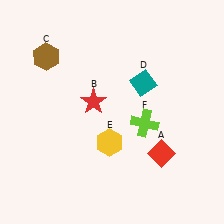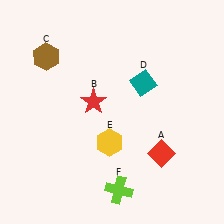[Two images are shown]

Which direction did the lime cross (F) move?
The lime cross (F) moved down.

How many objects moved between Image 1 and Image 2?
1 object moved between the two images.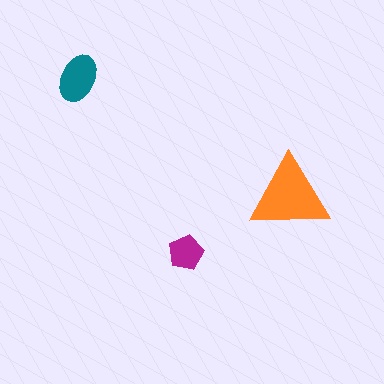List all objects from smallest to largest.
The magenta pentagon, the teal ellipse, the orange triangle.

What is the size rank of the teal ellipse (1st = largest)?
2nd.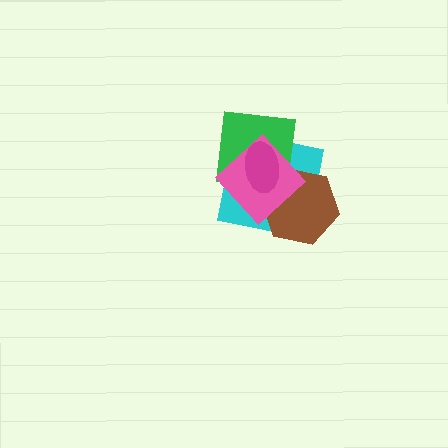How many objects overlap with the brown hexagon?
4 objects overlap with the brown hexagon.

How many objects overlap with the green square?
4 objects overlap with the green square.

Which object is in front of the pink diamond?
The magenta ellipse is in front of the pink diamond.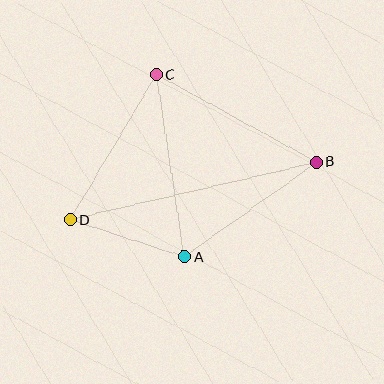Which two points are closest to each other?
Points A and D are closest to each other.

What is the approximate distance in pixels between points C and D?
The distance between C and D is approximately 169 pixels.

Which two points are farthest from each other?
Points B and D are farthest from each other.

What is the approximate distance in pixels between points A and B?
The distance between A and B is approximately 162 pixels.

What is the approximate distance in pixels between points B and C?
The distance between B and C is approximately 182 pixels.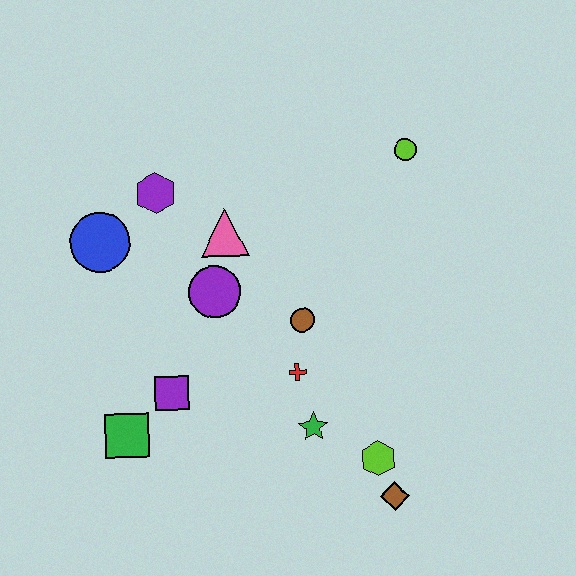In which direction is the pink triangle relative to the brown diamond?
The pink triangle is above the brown diamond.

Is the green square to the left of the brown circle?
Yes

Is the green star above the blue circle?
No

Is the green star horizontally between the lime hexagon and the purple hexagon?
Yes